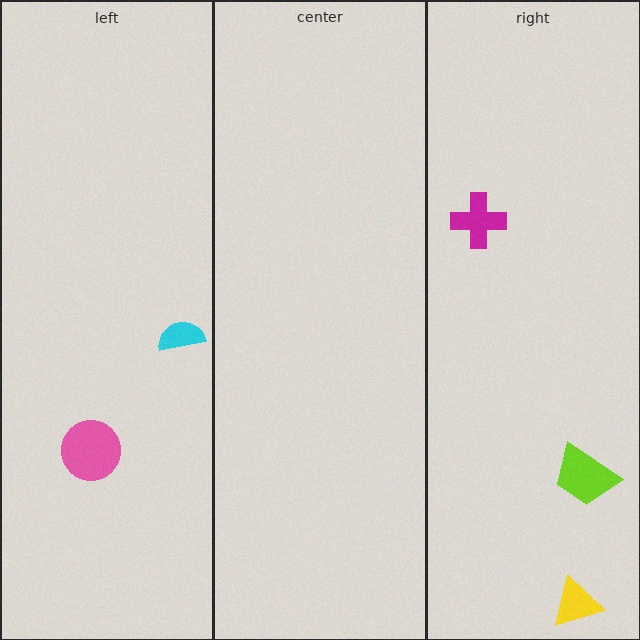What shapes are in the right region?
The yellow triangle, the magenta cross, the lime trapezoid.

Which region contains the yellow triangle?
The right region.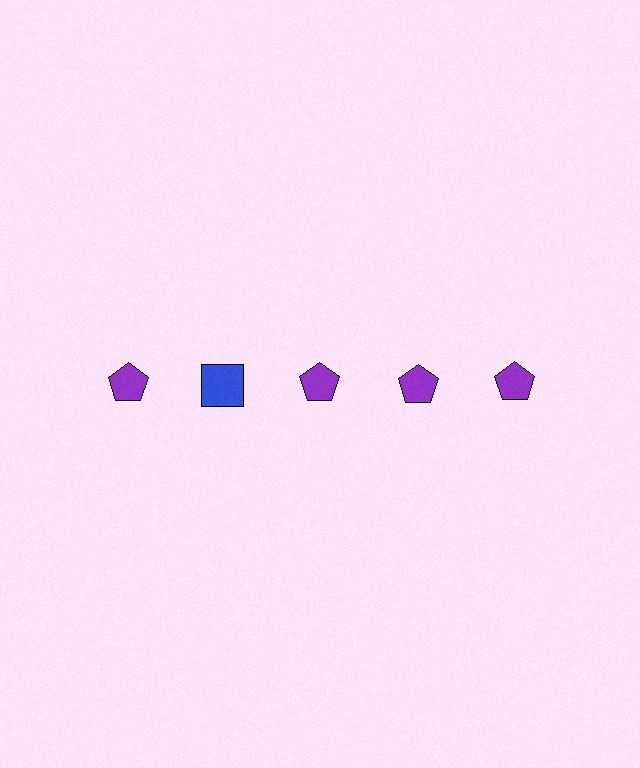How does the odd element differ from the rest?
It differs in both color (blue instead of purple) and shape (square instead of pentagon).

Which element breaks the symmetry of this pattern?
The blue square in the top row, second from left column breaks the symmetry. All other shapes are purple pentagons.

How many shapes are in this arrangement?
There are 5 shapes arranged in a grid pattern.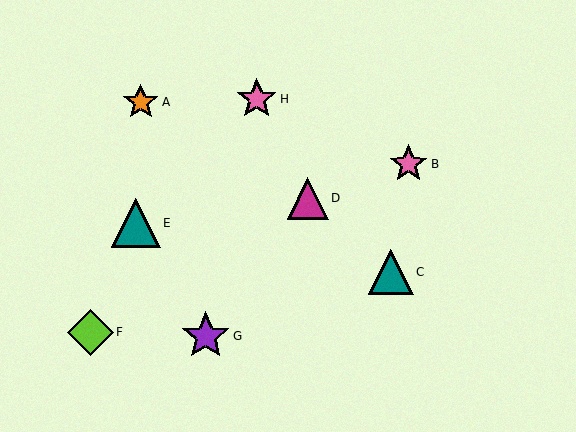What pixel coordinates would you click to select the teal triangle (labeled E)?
Click at (136, 223) to select the teal triangle E.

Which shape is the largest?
The purple star (labeled G) is the largest.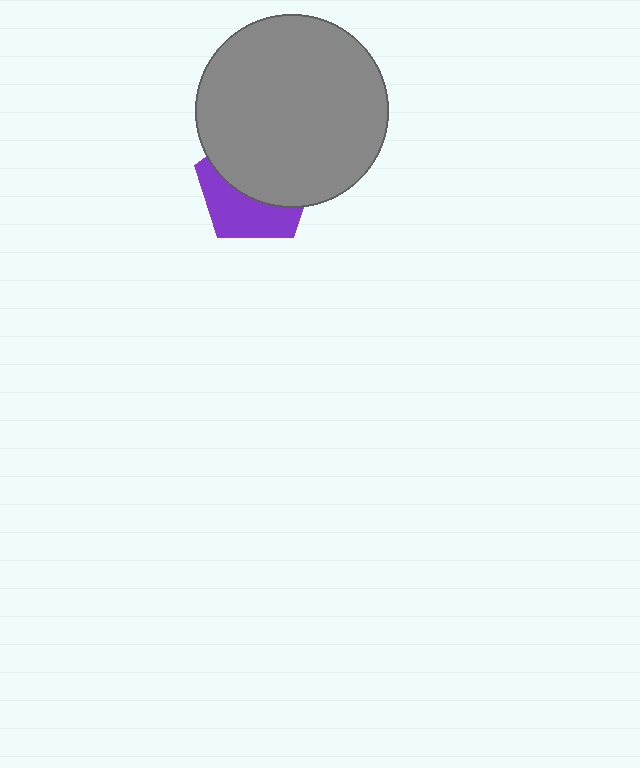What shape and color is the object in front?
The object in front is a gray circle.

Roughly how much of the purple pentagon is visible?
A small part of it is visible (roughly 41%).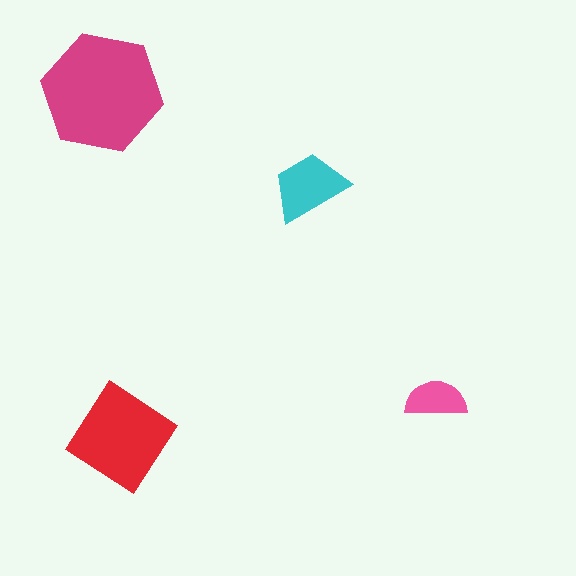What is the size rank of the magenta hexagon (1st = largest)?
1st.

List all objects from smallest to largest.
The pink semicircle, the cyan trapezoid, the red diamond, the magenta hexagon.